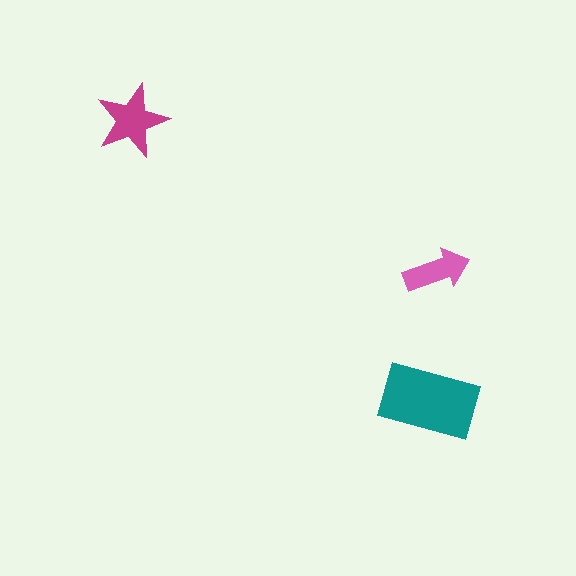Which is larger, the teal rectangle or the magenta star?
The teal rectangle.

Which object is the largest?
The teal rectangle.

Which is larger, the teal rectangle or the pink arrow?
The teal rectangle.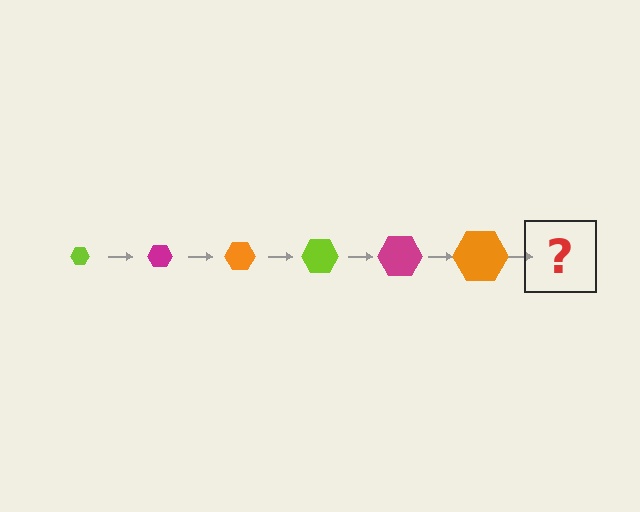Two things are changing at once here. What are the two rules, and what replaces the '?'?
The two rules are that the hexagon grows larger each step and the color cycles through lime, magenta, and orange. The '?' should be a lime hexagon, larger than the previous one.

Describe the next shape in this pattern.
It should be a lime hexagon, larger than the previous one.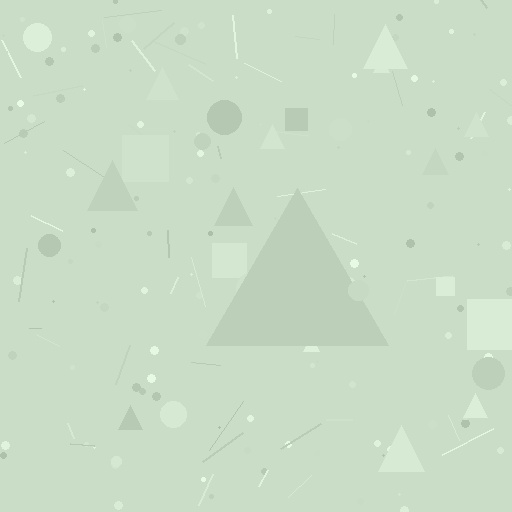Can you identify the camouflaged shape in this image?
The camouflaged shape is a triangle.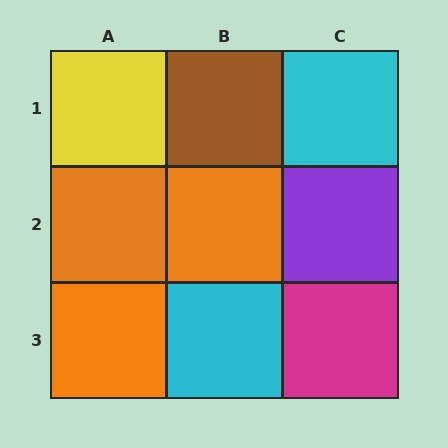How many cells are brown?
1 cell is brown.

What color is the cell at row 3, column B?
Cyan.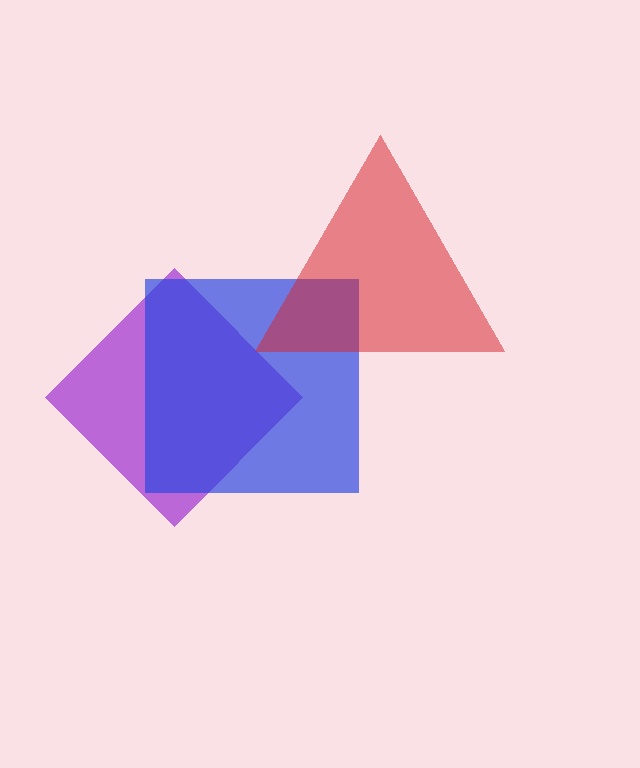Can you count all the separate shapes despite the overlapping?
Yes, there are 3 separate shapes.